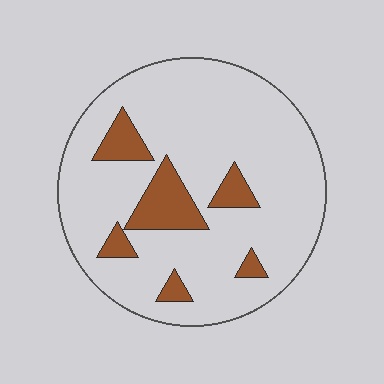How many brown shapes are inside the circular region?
6.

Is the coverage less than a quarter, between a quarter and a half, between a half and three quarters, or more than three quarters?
Less than a quarter.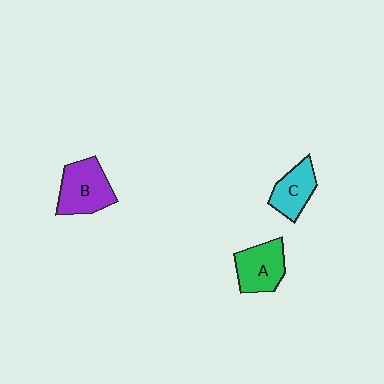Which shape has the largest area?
Shape B (purple).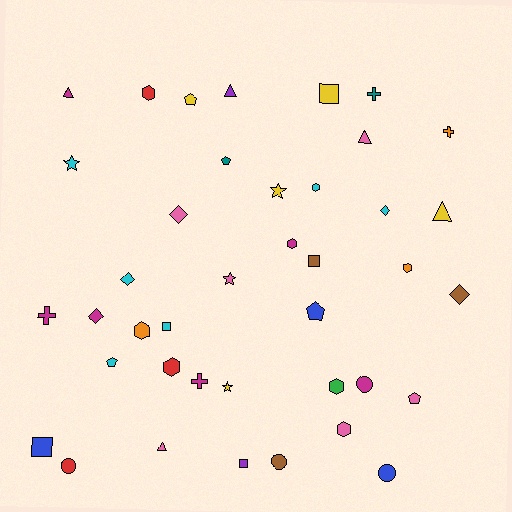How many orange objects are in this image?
There are 3 orange objects.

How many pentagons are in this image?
There are 5 pentagons.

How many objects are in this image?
There are 40 objects.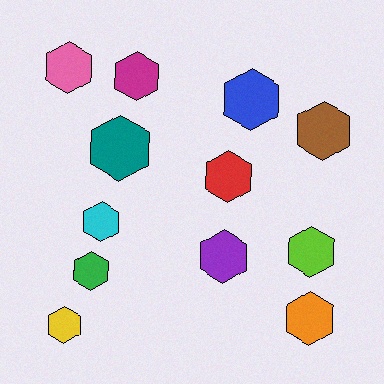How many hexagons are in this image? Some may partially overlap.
There are 12 hexagons.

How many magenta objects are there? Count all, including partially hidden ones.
There is 1 magenta object.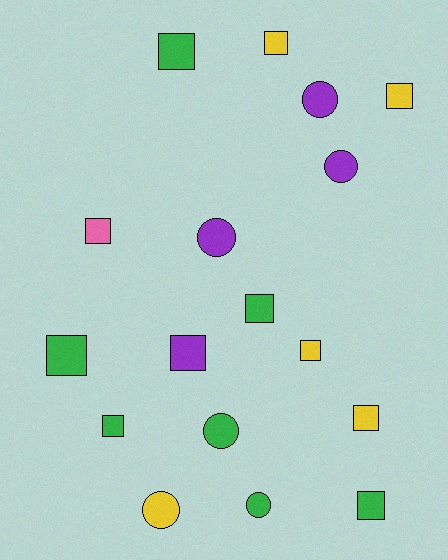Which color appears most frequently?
Green, with 7 objects.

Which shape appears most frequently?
Square, with 11 objects.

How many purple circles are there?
There are 3 purple circles.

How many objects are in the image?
There are 17 objects.